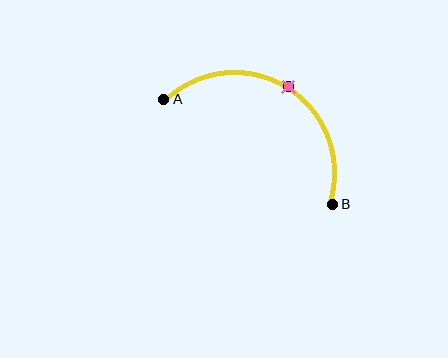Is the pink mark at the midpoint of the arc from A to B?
Yes. The pink mark lies on the arc at equal arc-length from both A and B — it is the arc midpoint.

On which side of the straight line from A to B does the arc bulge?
The arc bulges above the straight line connecting A and B.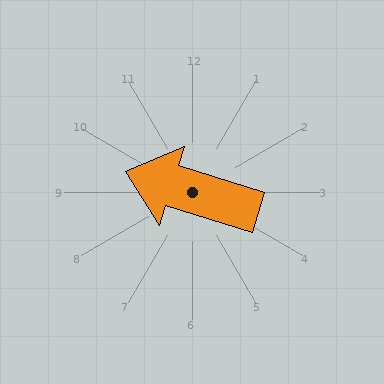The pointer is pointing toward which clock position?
Roughly 10 o'clock.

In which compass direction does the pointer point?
West.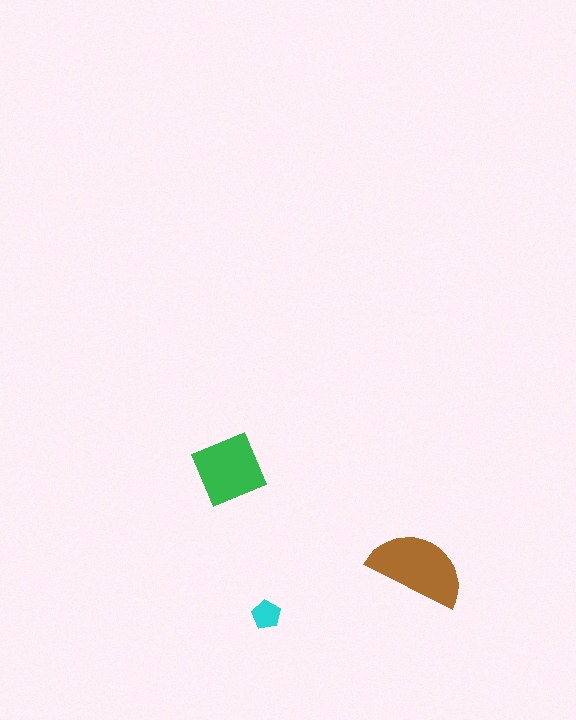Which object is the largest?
The brown semicircle.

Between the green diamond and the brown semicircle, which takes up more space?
The brown semicircle.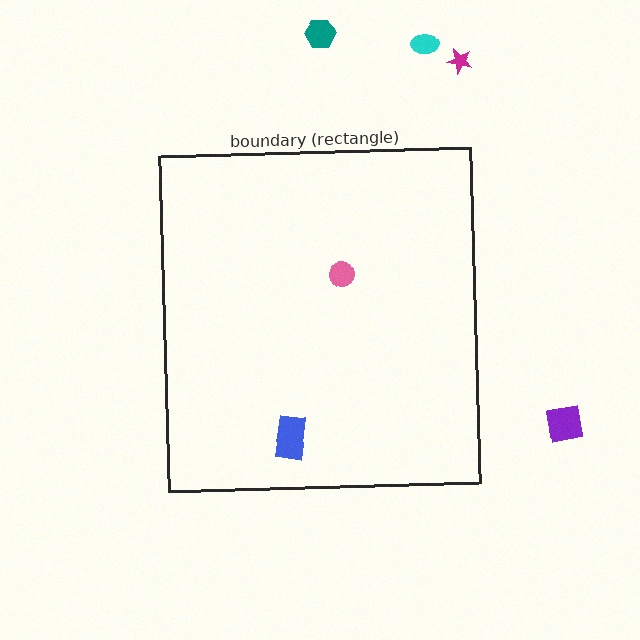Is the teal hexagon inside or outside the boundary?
Outside.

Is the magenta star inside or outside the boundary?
Outside.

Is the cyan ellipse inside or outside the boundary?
Outside.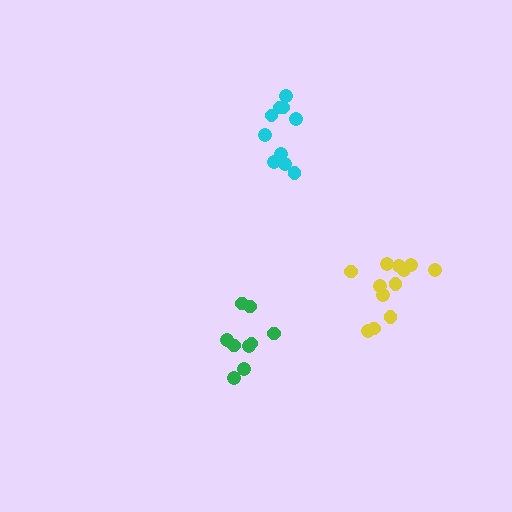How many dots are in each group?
Group 1: 10 dots, Group 2: 9 dots, Group 3: 12 dots (31 total).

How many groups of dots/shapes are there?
There are 3 groups.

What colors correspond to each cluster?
The clusters are colored: cyan, green, yellow.